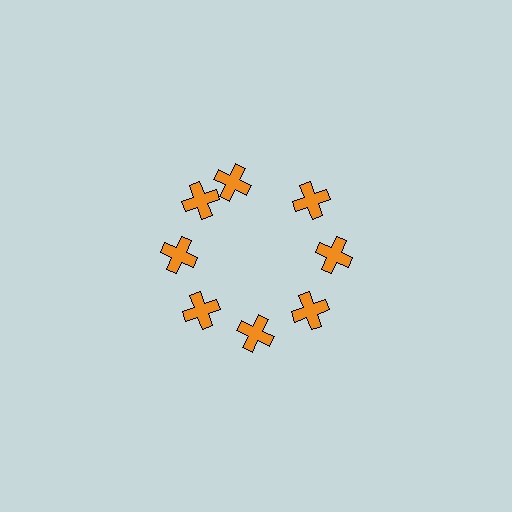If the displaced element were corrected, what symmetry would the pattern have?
It would have 8-fold rotational symmetry — the pattern would map onto itself every 45 degrees.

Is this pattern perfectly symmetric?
No. The 8 orange crosses are arranged in a ring, but one element near the 12 o'clock position is rotated out of alignment along the ring, breaking the 8-fold rotational symmetry.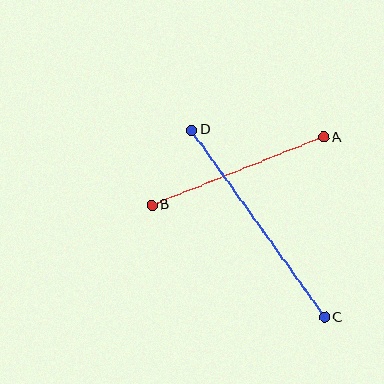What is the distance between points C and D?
The distance is approximately 230 pixels.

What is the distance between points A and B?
The distance is approximately 185 pixels.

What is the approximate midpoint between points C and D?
The midpoint is at approximately (258, 224) pixels.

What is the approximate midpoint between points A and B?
The midpoint is at approximately (238, 171) pixels.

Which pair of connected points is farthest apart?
Points C and D are farthest apart.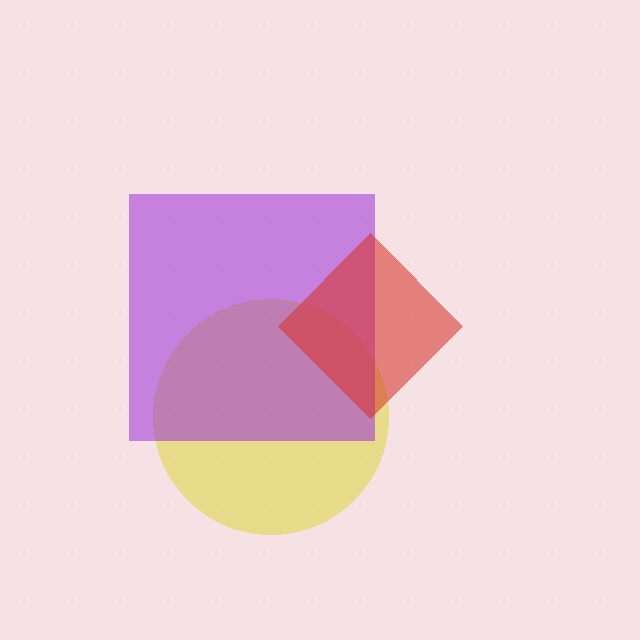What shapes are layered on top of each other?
The layered shapes are: a yellow circle, a purple square, a red diamond.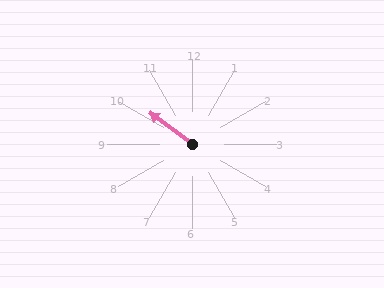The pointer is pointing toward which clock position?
Roughly 10 o'clock.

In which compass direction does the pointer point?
Northwest.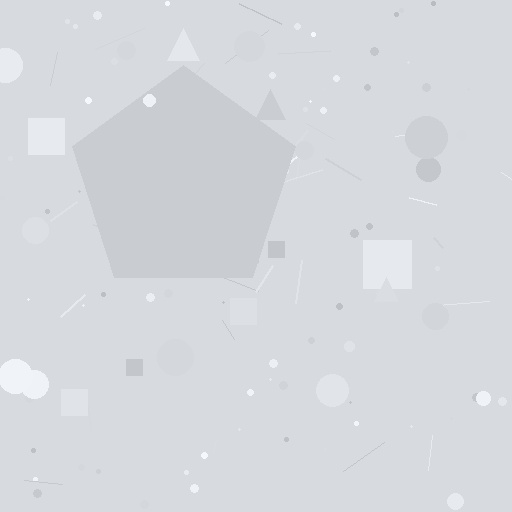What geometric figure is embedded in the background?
A pentagon is embedded in the background.